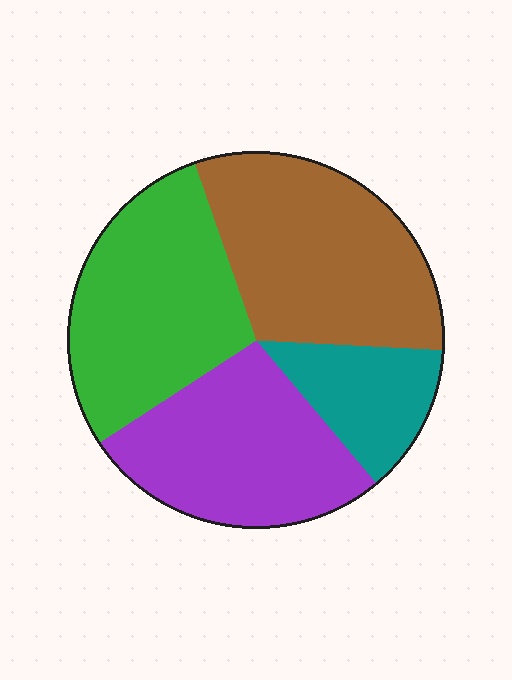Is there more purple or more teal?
Purple.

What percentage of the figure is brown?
Brown covers roughly 30% of the figure.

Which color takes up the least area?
Teal, at roughly 15%.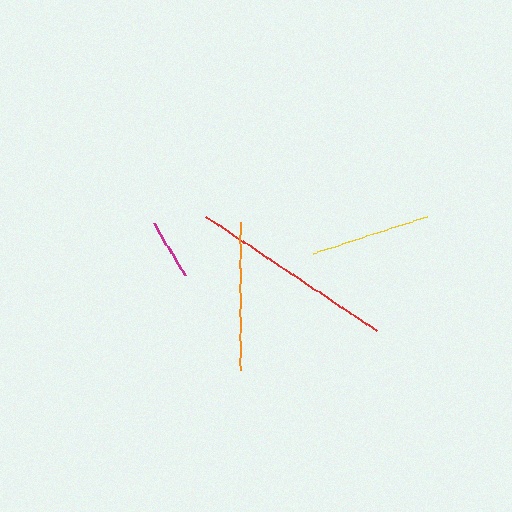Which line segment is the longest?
The red line is the longest at approximately 205 pixels.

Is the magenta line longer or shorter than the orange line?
The orange line is longer than the magenta line.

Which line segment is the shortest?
The magenta line is the shortest at approximately 60 pixels.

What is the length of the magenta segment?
The magenta segment is approximately 60 pixels long.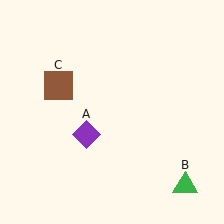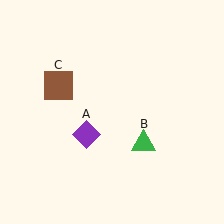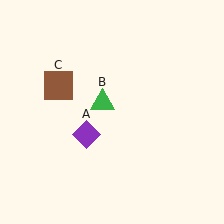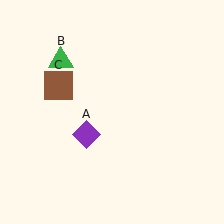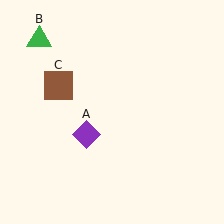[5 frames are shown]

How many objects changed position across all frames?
1 object changed position: green triangle (object B).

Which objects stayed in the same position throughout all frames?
Purple diamond (object A) and brown square (object C) remained stationary.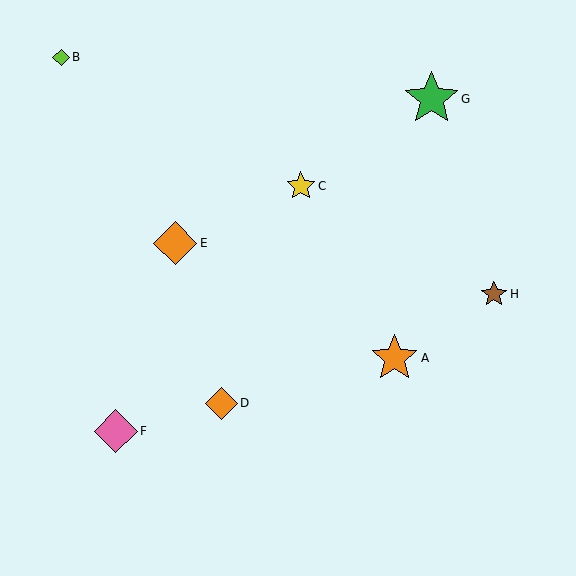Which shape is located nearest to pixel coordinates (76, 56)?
The lime diamond (labeled B) at (61, 57) is nearest to that location.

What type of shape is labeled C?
Shape C is a yellow star.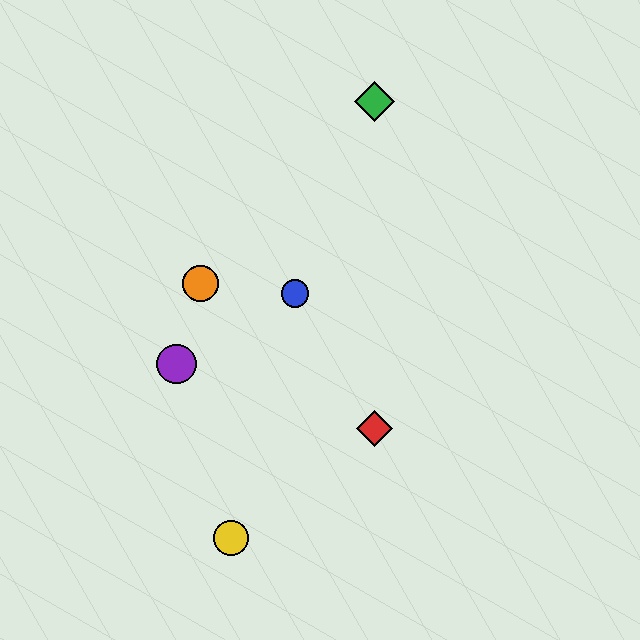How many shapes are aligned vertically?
2 shapes (the red diamond, the green diamond) are aligned vertically.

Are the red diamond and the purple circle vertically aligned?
No, the red diamond is at x≈374 and the purple circle is at x≈176.